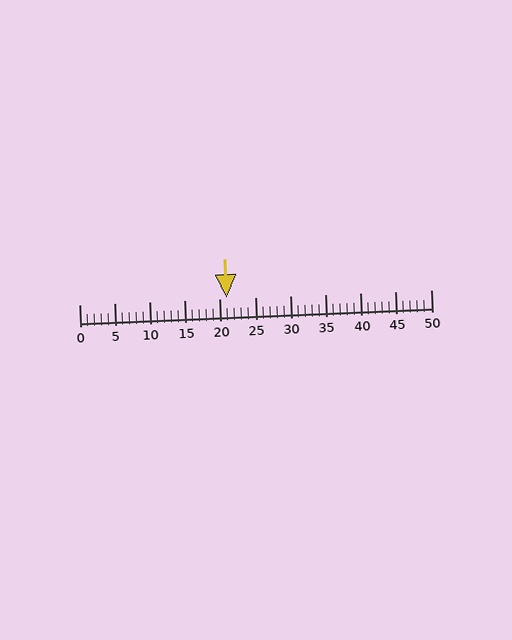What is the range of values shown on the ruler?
The ruler shows values from 0 to 50.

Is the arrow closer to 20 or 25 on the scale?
The arrow is closer to 20.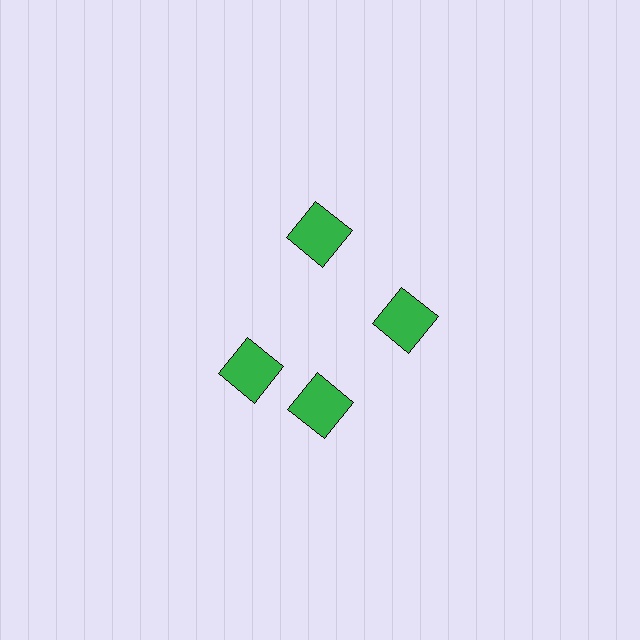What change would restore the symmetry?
The symmetry would be restored by rotating it back into even spacing with its neighbors so that all 4 squares sit at equal angles and equal distance from the center.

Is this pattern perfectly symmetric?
No. The 4 green squares are arranged in a ring, but one element near the 9 o'clock position is rotated out of alignment along the ring, breaking the 4-fold rotational symmetry.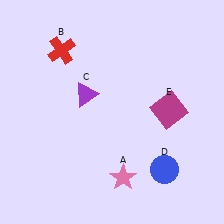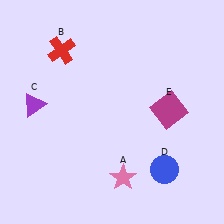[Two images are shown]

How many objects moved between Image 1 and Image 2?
1 object moved between the two images.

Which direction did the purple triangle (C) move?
The purple triangle (C) moved left.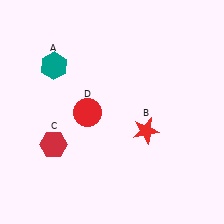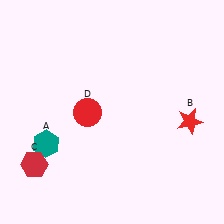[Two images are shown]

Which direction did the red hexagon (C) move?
The red hexagon (C) moved down.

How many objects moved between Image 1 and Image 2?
3 objects moved between the two images.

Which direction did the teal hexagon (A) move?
The teal hexagon (A) moved down.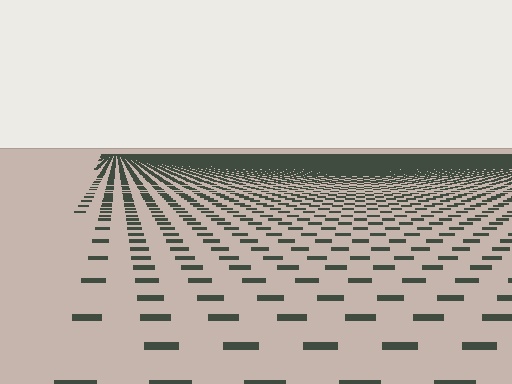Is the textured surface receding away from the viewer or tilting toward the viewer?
The surface is receding away from the viewer. Texture elements get smaller and denser toward the top.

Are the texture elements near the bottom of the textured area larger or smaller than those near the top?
Larger. Near the bottom, elements are closer to the viewer and appear at a bigger on-screen size.